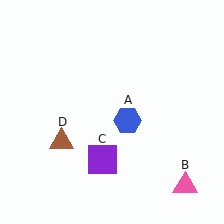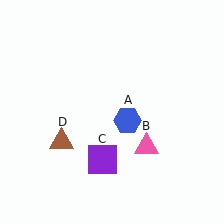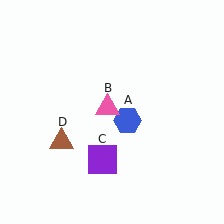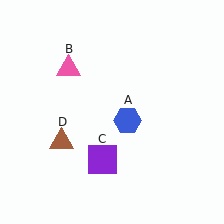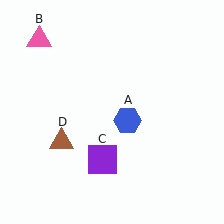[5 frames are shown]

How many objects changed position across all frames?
1 object changed position: pink triangle (object B).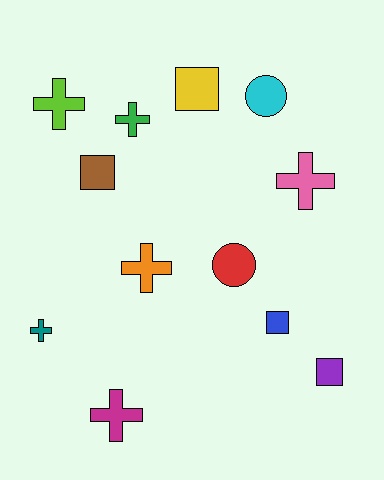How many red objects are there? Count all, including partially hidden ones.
There is 1 red object.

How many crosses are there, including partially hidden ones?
There are 6 crosses.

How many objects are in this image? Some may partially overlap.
There are 12 objects.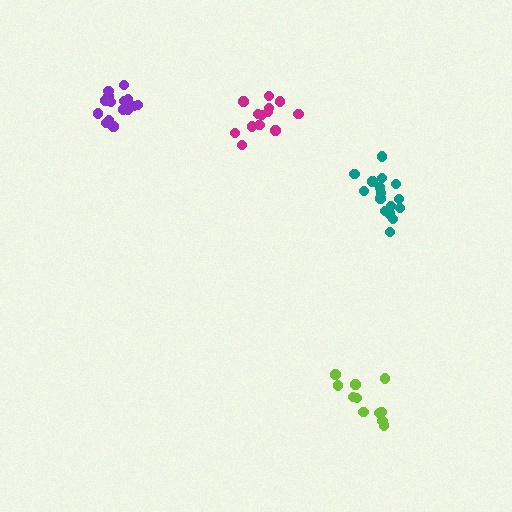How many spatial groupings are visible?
There are 4 spatial groupings.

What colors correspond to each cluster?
The clusters are colored: teal, purple, lime, magenta.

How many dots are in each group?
Group 1: 16 dots, Group 2: 17 dots, Group 3: 11 dots, Group 4: 13 dots (57 total).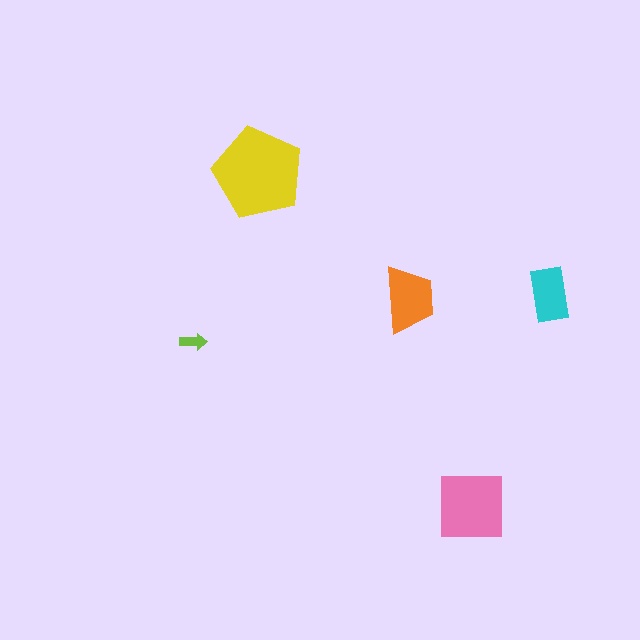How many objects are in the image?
There are 5 objects in the image.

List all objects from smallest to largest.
The lime arrow, the cyan rectangle, the orange trapezoid, the pink square, the yellow pentagon.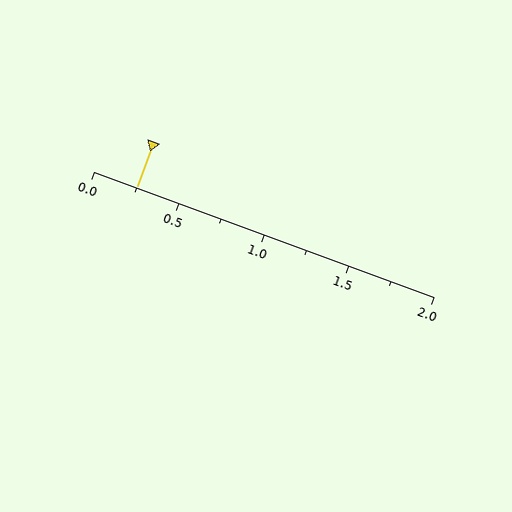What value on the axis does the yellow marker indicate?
The marker indicates approximately 0.25.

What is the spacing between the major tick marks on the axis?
The major ticks are spaced 0.5 apart.